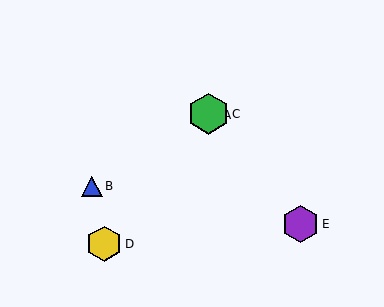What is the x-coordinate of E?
Object E is at x≈300.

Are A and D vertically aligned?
No, A is at x≈209 and D is at x≈104.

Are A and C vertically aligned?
Yes, both are at x≈209.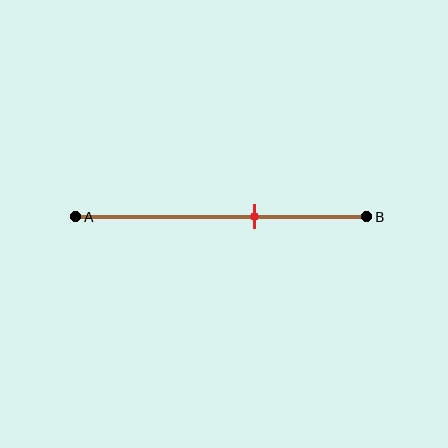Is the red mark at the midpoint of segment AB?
No, the mark is at about 60% from A, not at the 50% midpoint.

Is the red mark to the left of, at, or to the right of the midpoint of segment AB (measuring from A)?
The red mark is to the right of the midpoint of segment AB.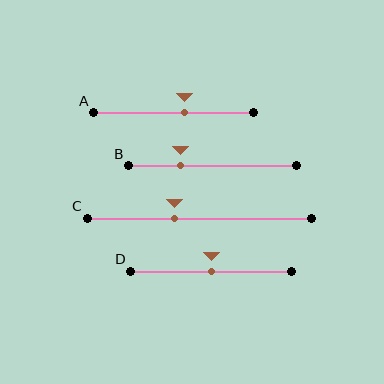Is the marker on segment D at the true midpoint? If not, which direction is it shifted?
Yes, the marker on segment D is at the true midpoint.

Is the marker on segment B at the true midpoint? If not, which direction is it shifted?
No, the marker on segment B is shifted to the left by about 19% of the segment length.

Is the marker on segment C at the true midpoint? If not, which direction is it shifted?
No, the marker on segment C is shifted to the left by about 11% of the segment length.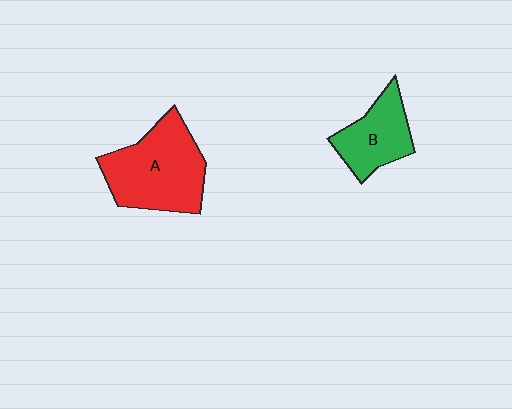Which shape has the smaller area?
Shape B (green).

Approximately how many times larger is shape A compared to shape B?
Approximately 1.7 times.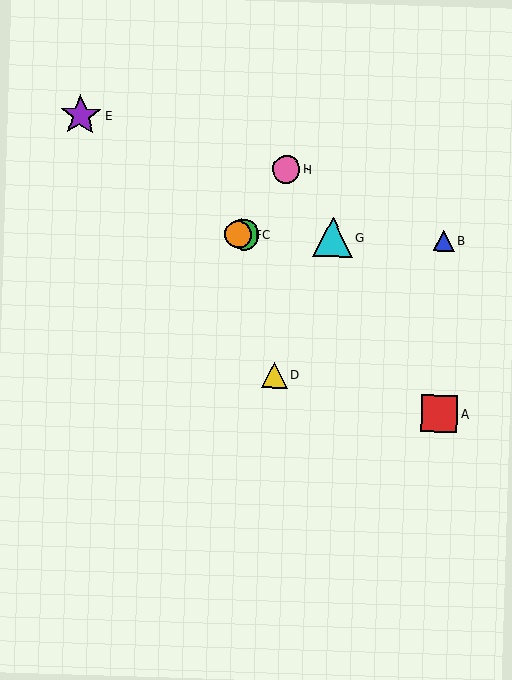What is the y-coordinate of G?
Object G is at y≈237.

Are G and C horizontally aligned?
Yes, both are at y≈237.